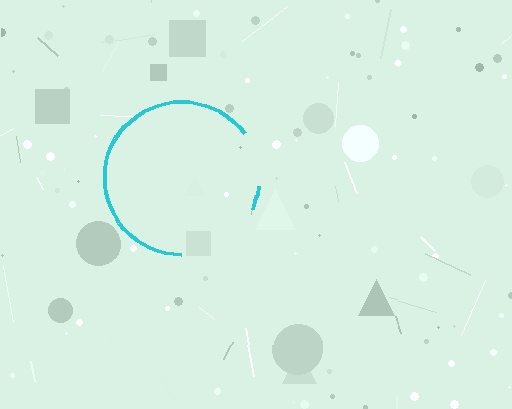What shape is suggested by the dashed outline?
The dashed outline suggests a circle.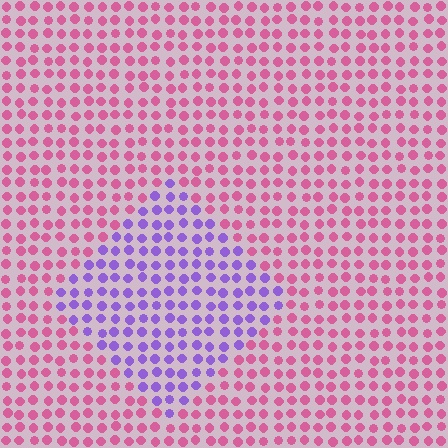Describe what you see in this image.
The image is filled with small pink elements in a uniform arrangement. A diamond-shaped region is visible where the elements are tinted to a slightly different hue, forming a subtle color boundary.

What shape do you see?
I see a diamond.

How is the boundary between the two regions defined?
The boundary is defined purely by a slight shift in hue (about 64 degrees). Spacing, size, and orientation are identical on both sides.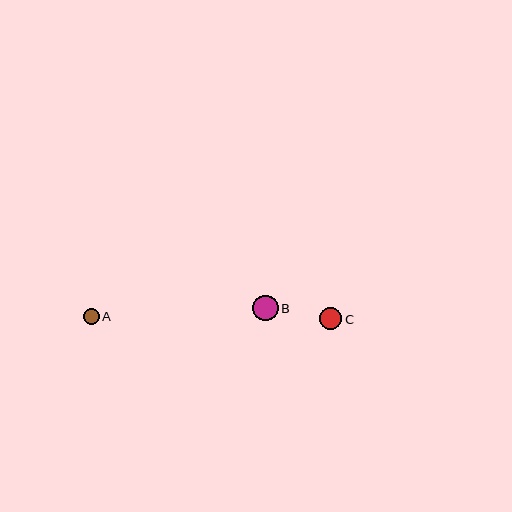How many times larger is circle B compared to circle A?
Circle B is approximately 1.7 times the size of circle A.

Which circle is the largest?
Circle B is the largest with a size of approximately 26 pixels.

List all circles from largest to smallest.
From largest to smallest: B, C, A.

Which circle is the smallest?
Circle A is the smallest with a size of approximately 15 pixels.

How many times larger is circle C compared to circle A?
Circle C is approximately 1.4 times the size of circle A.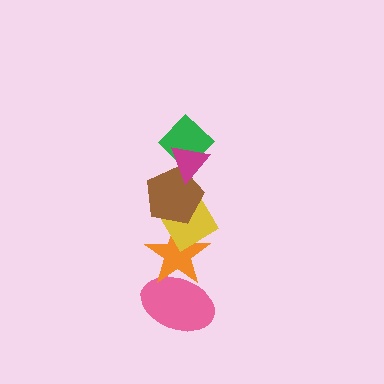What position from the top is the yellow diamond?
The yellow diamond is 4th from the top.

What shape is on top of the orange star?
The yellow diamond is on top of the orange star.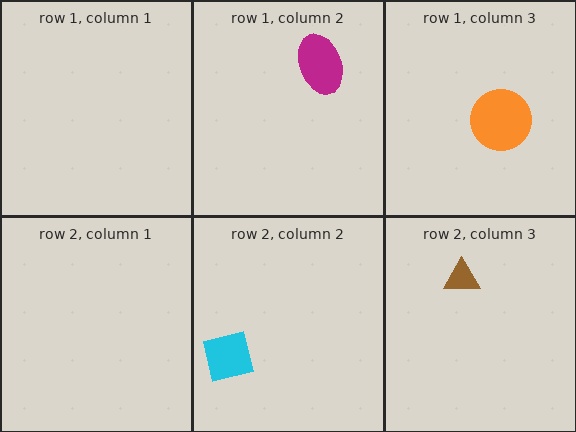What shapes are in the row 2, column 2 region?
The cyan square.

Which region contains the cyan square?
The row 2, column 2 region.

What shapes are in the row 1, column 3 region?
The orange circle.